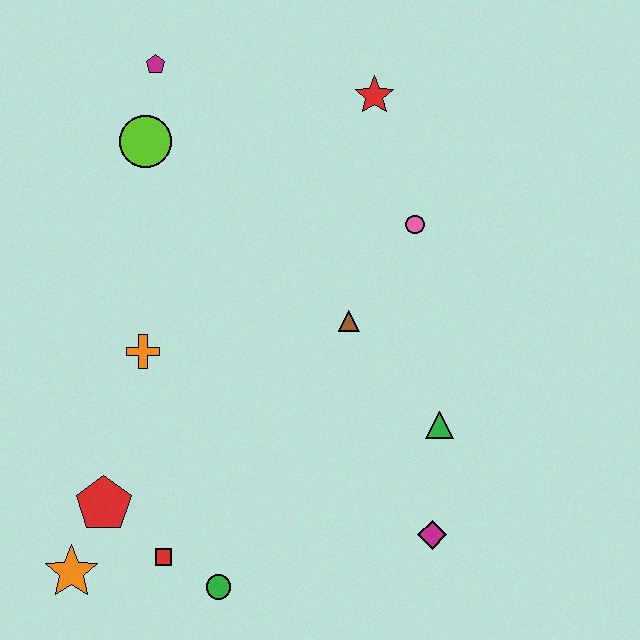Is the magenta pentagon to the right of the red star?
No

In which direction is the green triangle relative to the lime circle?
The green triangle is to the right of the lime circle.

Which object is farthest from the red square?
The red star is farthest from the red square.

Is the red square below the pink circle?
Yes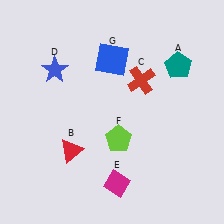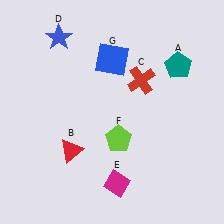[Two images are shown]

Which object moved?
The blue star (D) moved up.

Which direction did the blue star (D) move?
The blue star (D) moved up.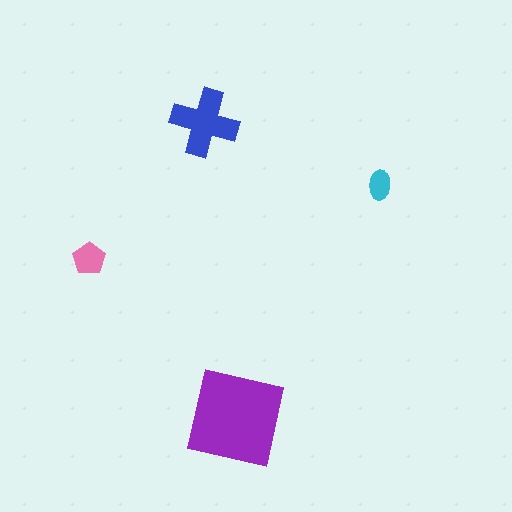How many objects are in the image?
There are 4 objects in the image.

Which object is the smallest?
The cyan ellipse.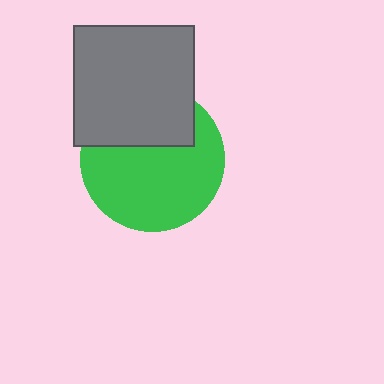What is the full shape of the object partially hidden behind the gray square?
The partially hidden object is a green circle.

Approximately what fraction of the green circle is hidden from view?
Roughly 34% of the green circle is hidden behind the gray square.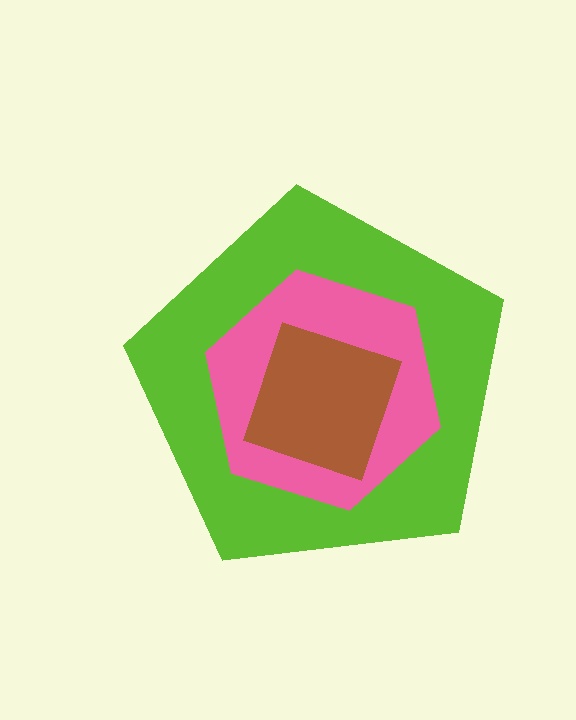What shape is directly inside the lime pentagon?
The pink hexagon.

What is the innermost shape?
The brown square.